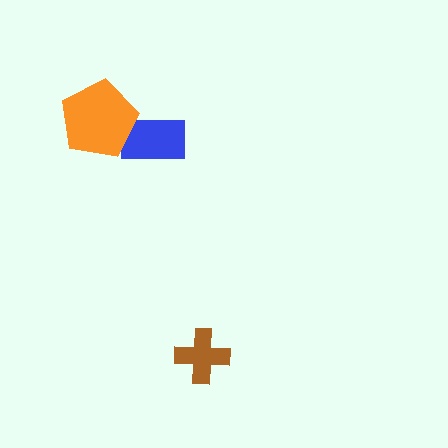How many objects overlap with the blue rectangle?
1 object overlaps with the blue rectangle.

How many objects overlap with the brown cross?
0 objects overlap with the brown cross.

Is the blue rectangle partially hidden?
Yes, it is partially covered by another shape.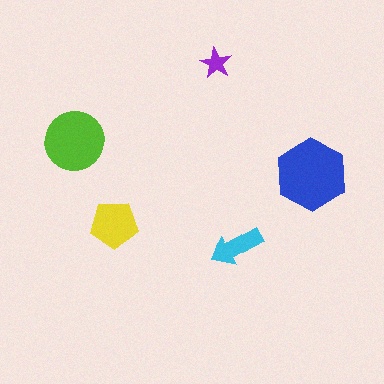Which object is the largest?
The blue hexagon.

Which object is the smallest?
The purple star.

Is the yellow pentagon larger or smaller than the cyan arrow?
Larger.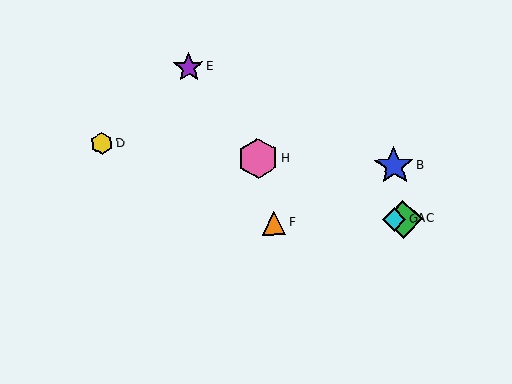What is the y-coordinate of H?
Object H is at y≈159.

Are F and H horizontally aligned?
No, F is at y≈223 and H is at y≈159.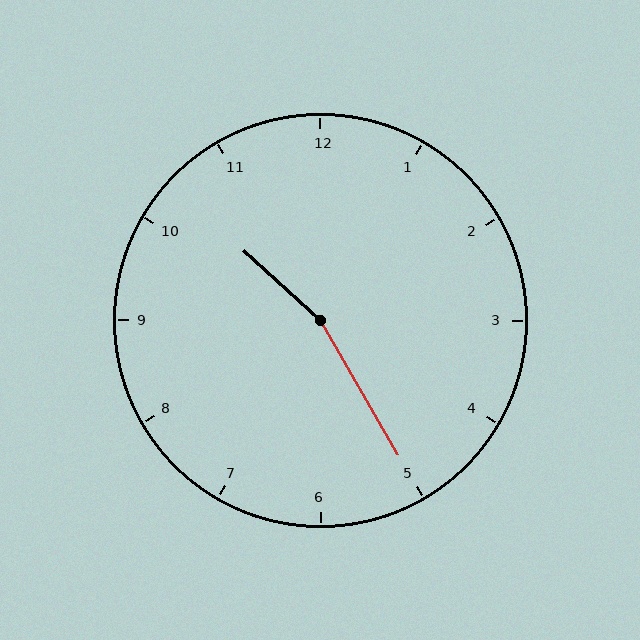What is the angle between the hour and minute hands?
Approximately 162 degrees.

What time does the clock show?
10:25.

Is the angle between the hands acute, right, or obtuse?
It is obtuse.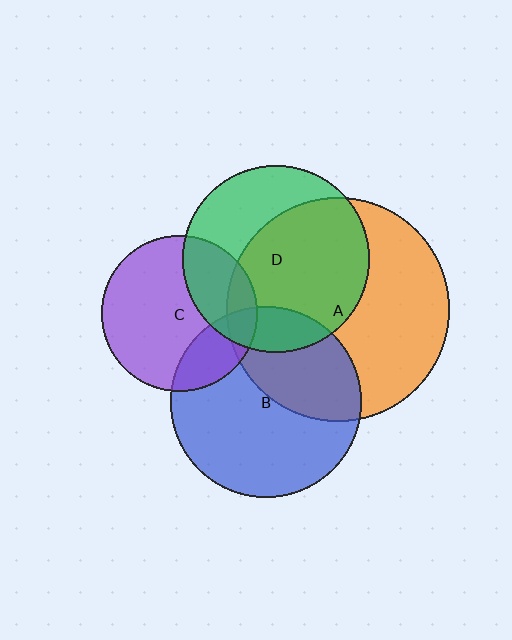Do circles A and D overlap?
Yes.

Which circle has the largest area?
Circle A (orange).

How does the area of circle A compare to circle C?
Approximately 2.0 times.